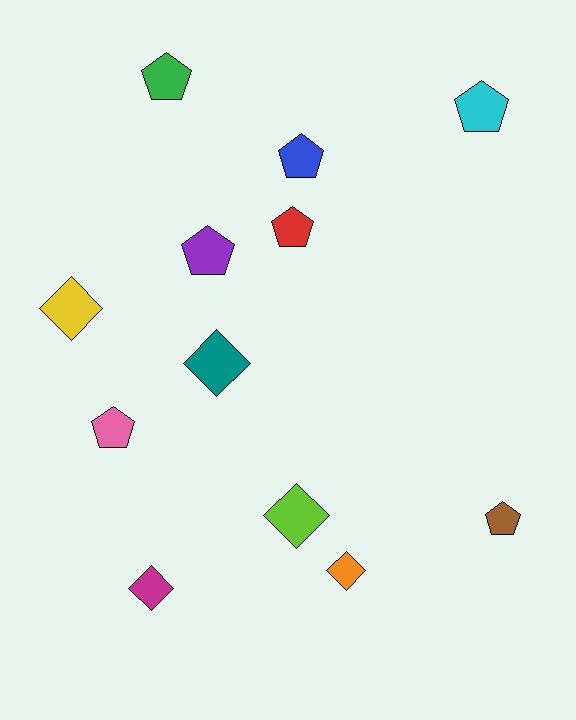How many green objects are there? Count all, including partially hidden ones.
There is 1 green object.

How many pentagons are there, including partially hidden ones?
There are 7 pentagons.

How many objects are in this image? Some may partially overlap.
There are 12 objects.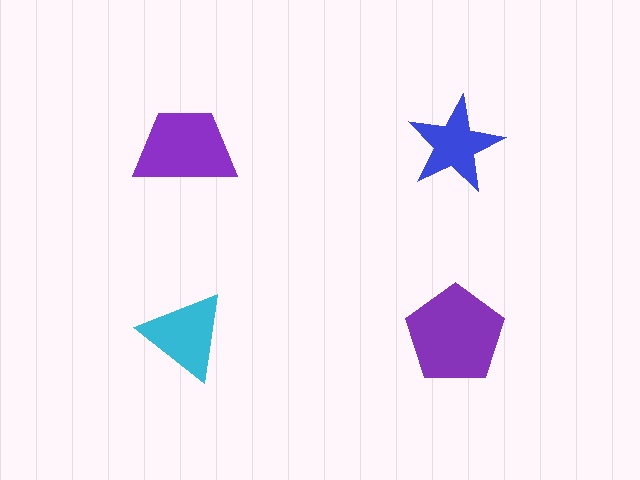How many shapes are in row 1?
2 shapes.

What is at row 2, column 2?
A purple pentagon.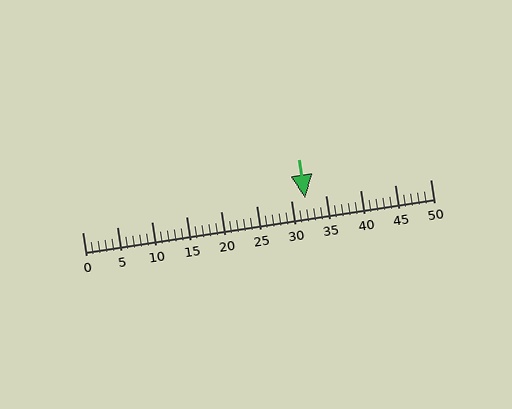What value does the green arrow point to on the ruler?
The green arrow points to approximately 32.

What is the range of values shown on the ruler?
The ruler shows values from 0 to 50.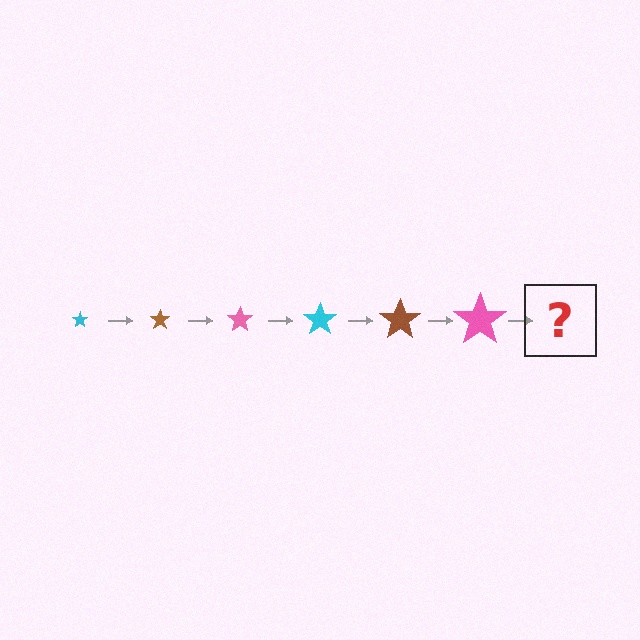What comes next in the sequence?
The next element should be a cyan star, larger than the previous one.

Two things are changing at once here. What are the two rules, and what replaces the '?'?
The two rules are that the star grows larger each step and the color cycles through cyan, brown, and pink. The '?' should be a cyan star, larger than the previous one.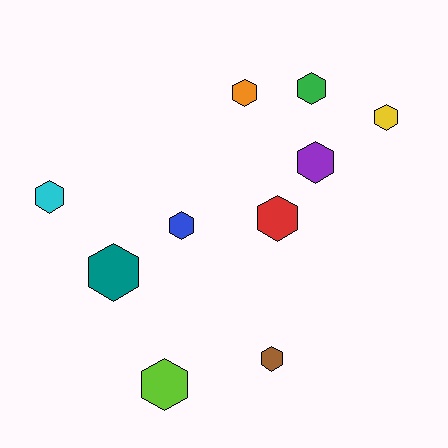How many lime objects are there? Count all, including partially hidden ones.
There is 1 lime object.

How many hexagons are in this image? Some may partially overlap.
There are 10 hexagons.